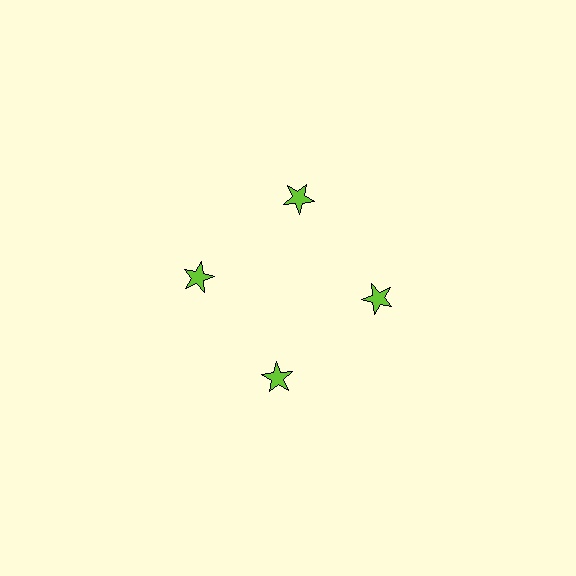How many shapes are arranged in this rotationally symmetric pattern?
There are 4 shapes, arranged in 4 groups of 1.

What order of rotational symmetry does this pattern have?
This pattern has 4-fold rotational symmetry.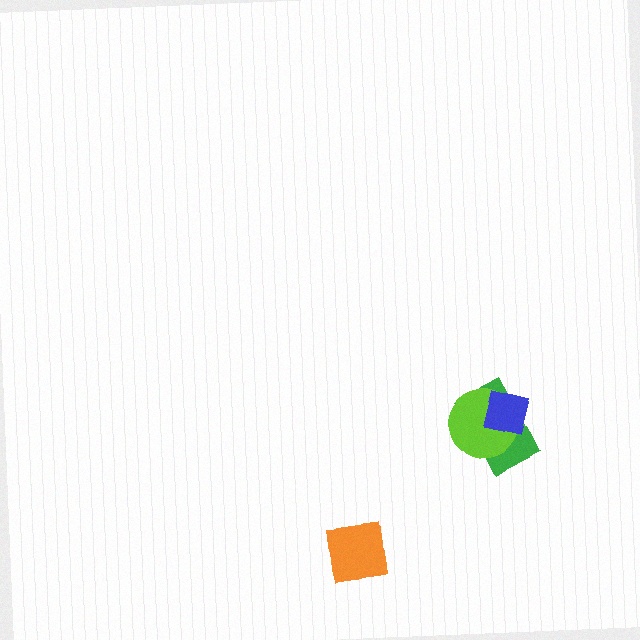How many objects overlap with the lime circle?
2 objects overlap with the lime circle.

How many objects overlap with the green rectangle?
2 objects overlap with the green rectangle.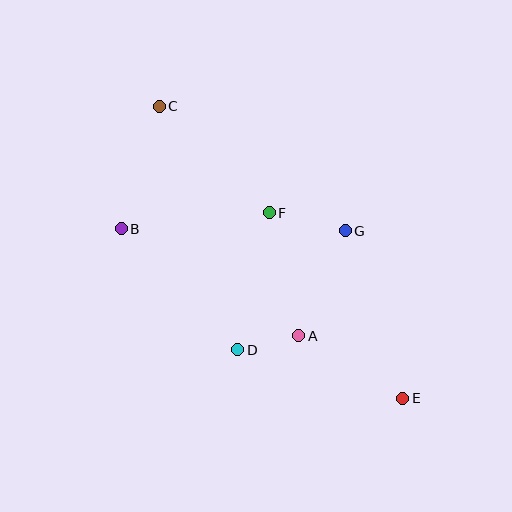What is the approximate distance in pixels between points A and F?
The distance between A and F is approximately 126 pixels.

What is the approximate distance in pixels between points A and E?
The distance between A and E is approximately 121 pixels.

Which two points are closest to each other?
Points A and D are closest to each other.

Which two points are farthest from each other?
Points C and E are farthest from each other.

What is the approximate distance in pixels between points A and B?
The distance between A and B is approximately 207 pixels.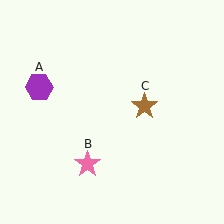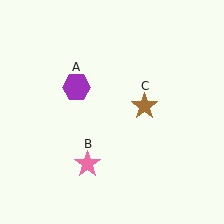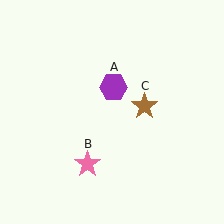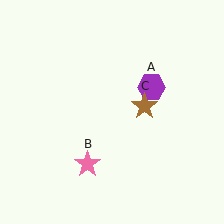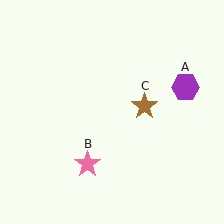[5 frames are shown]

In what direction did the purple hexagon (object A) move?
The purple hexagon (object A) moved right.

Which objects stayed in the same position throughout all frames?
Pink star (object B) and brown star (object C) remained stationary.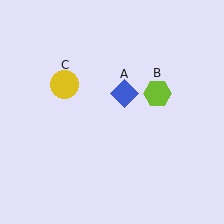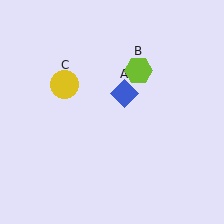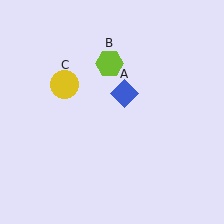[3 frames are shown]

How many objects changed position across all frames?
1 object changed position: lime hexagon (object B).